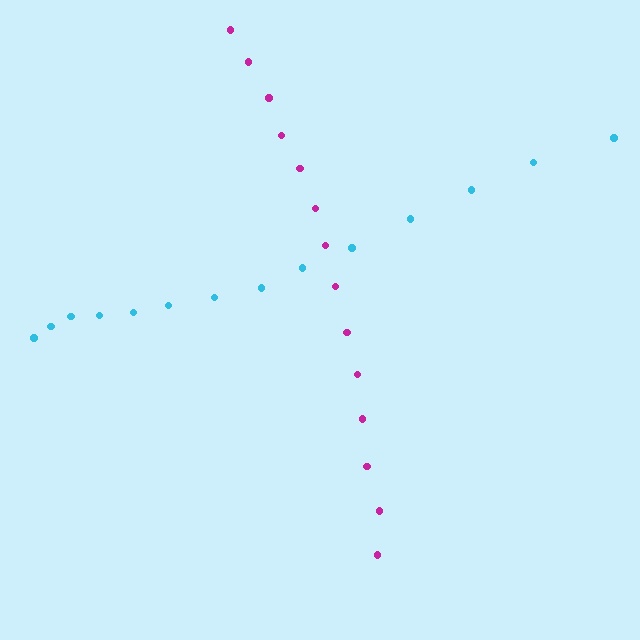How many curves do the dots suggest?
There are 2 distinct paths.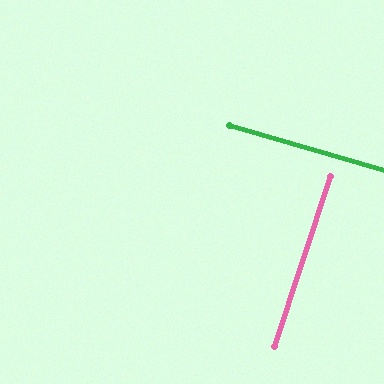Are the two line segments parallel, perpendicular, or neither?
Perpendicular — they meet at approximately 88°.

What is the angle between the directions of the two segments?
Approximately 88 degrees.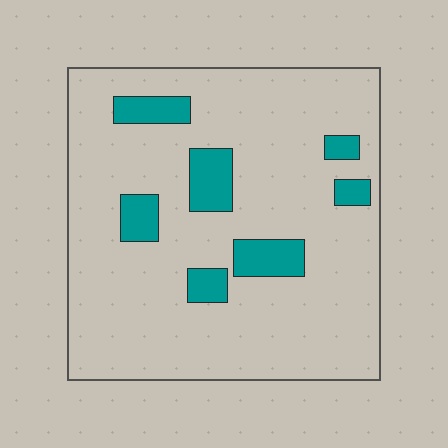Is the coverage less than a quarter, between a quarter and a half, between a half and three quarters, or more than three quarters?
Less than a quarter.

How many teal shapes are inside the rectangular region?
7.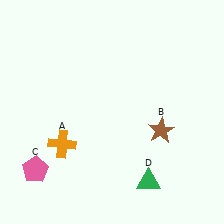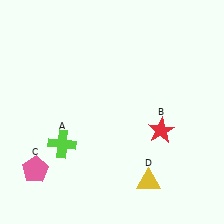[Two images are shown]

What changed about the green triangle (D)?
In Image 1, D is green. In Image 2, it changed to yellow.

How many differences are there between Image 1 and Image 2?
There are 3 differences between the two images.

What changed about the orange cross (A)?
In Image 1, A is orange. In Image 2, it changed to lime.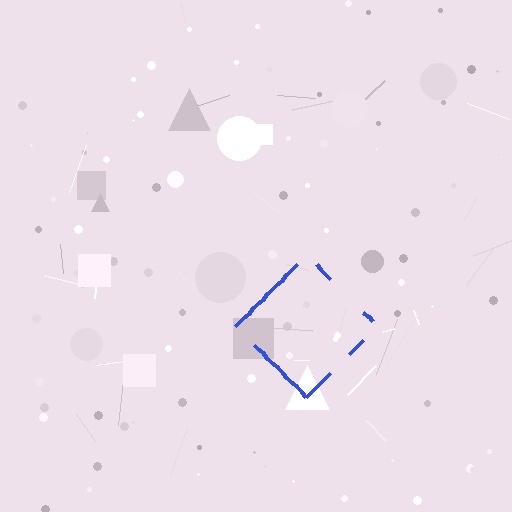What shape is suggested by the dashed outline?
The dashed outline suggests a diamond.